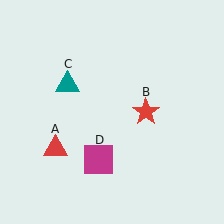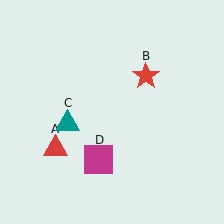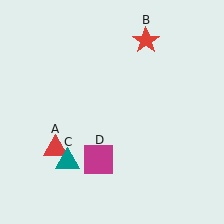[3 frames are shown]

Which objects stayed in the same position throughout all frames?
Red triangle (object A) and magenta square (object D) remained stationary.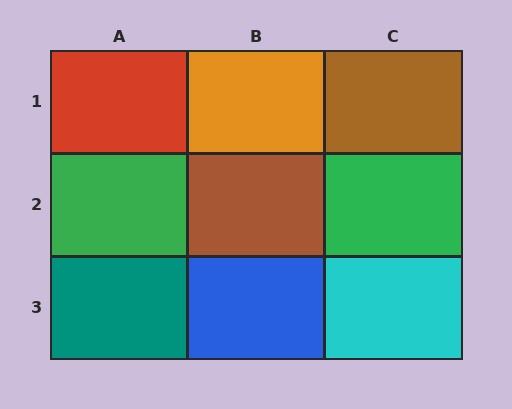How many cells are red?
1 cell is red.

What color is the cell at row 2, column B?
Brown.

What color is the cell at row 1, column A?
Red.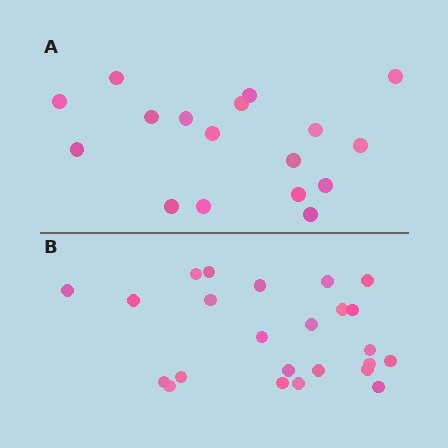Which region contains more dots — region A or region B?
Region B (the bottom region) has more dots.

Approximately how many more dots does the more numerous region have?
Region B has roughly 8 or so more dots than region A.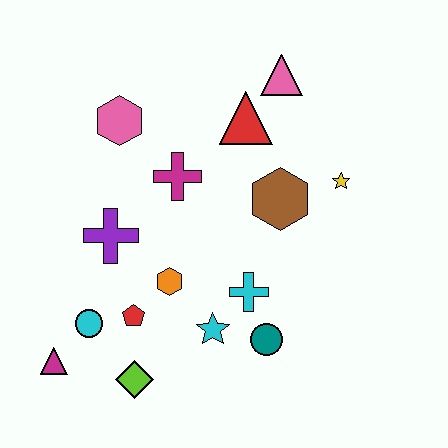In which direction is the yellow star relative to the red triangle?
The yellow star is to the right of the red triangle.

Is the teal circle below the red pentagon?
Yes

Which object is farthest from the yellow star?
The magenta triangle is farthest from the yellow star.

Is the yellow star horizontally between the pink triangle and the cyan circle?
No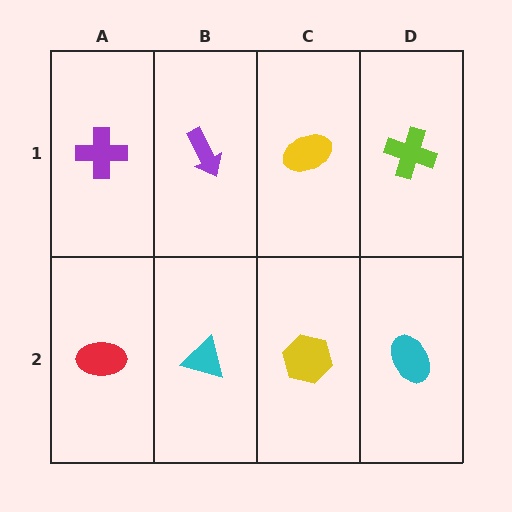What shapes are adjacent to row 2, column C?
A yellow ellipse (row 1, column C), a cyan triangle (row 2, column B), a cyan ellipse (row 2, column D).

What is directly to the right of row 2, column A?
A cyan triangle.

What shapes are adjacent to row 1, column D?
A cyan ellipse (row 2, column D), a yellow ellipse (row 1, column C).